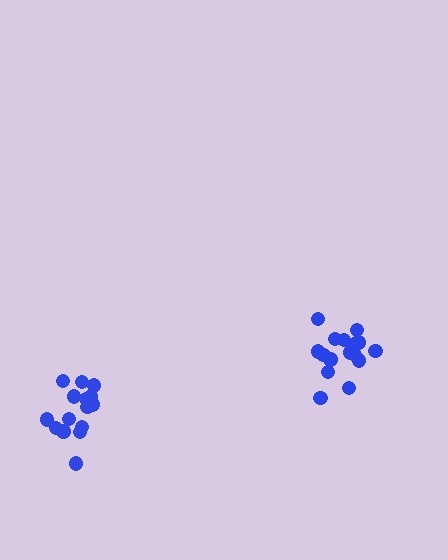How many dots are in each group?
Group 1: 15 dots, Group 2: 16 dots (31 total).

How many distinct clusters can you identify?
There are 2 distinct clusters.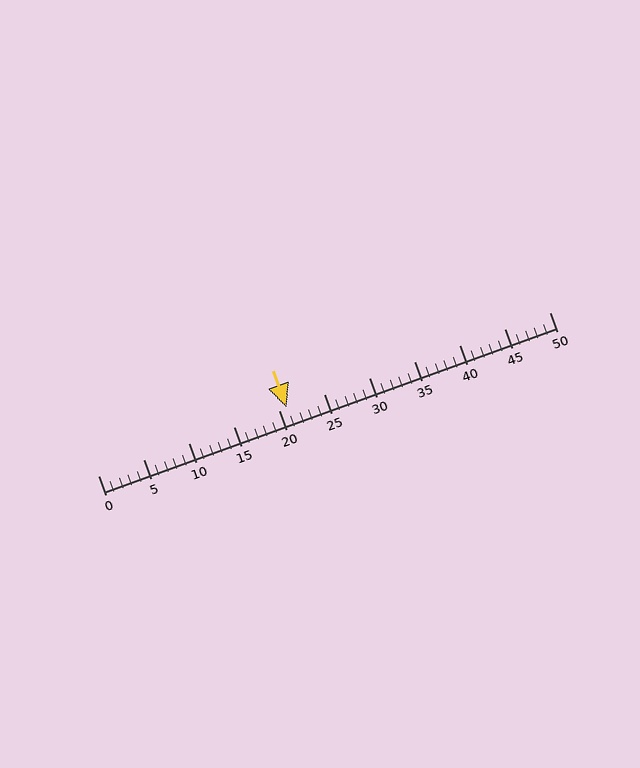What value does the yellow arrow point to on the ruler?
The yellow arrow points to approximately 21.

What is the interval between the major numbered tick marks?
The major tick marks are spaced 5 units apart.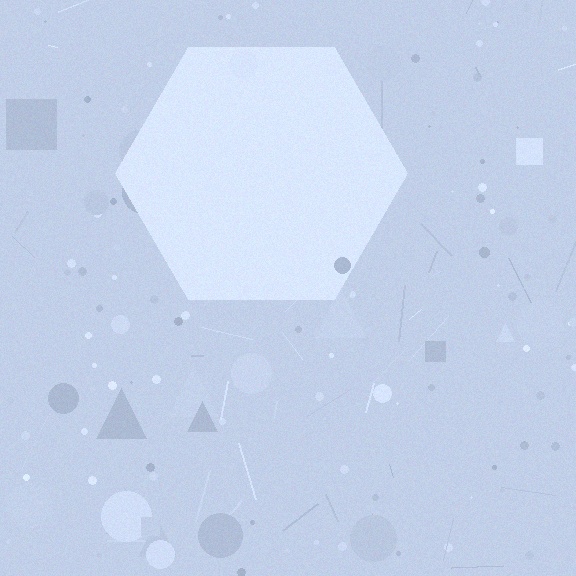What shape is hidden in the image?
A hexagon is hidden in the image.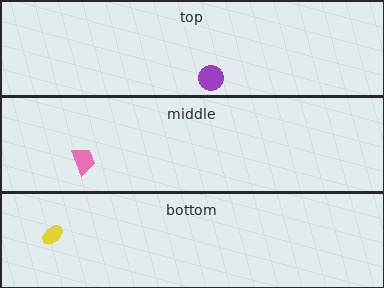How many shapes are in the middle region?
1.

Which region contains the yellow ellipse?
The bottom region.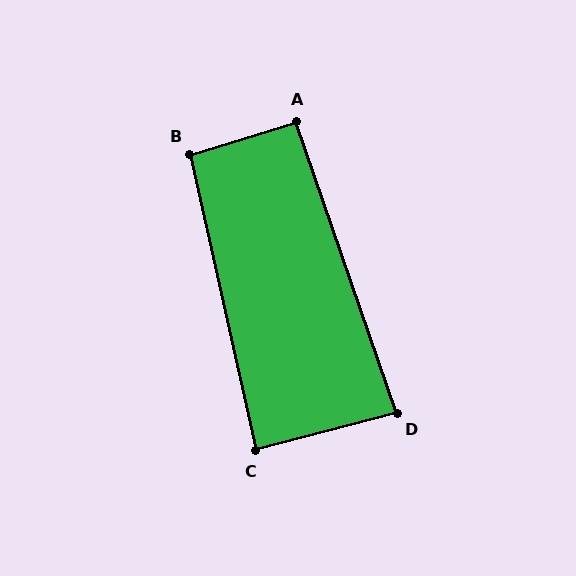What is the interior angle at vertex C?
Approximately 88 degrees (approximately right).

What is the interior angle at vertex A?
Approximately 92 degrees (approximately right).